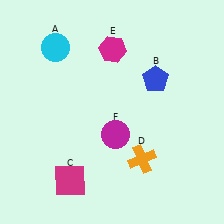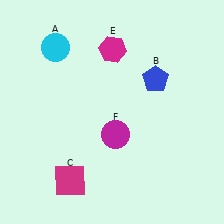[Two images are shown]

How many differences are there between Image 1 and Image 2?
There is 1 difference between the two images.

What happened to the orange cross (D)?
The orange cross (D) was removed in Image 2. It was in the bottom-right area of Image 1.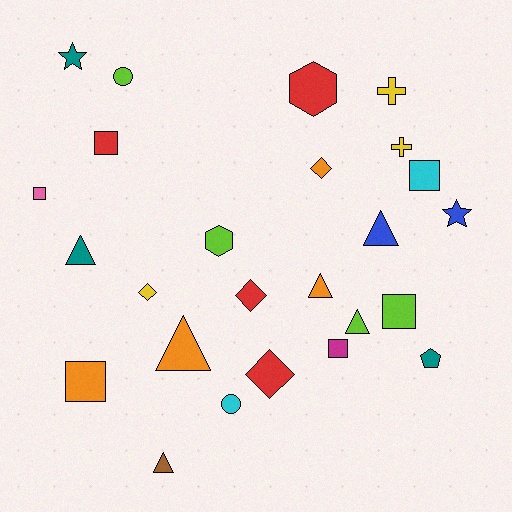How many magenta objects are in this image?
There is 1 magenta object.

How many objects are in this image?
There are 25 objects.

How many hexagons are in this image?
There are 2 hexagons.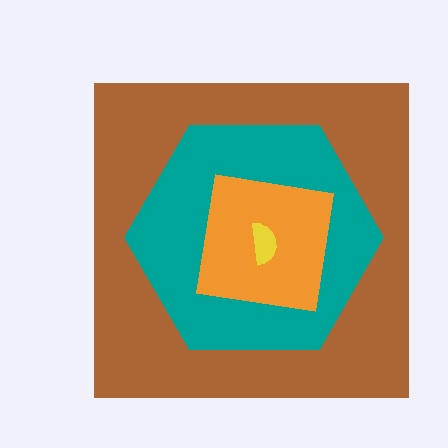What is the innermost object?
The yellow semicircle.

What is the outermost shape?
The brown square.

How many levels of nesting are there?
4.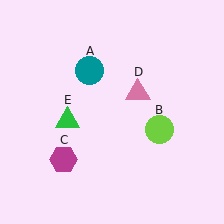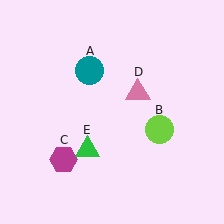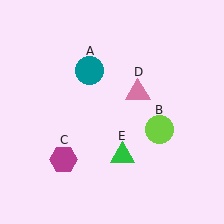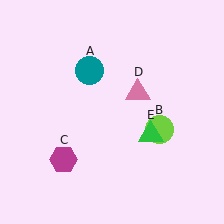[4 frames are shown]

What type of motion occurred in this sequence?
The green triangle (object E) rotated counterclockwise around the center of the scene.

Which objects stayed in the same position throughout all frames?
Teal circle (object A) and lime circle (object B) and magenta hexagon (object C) and pink triangle (object D) remained stationary.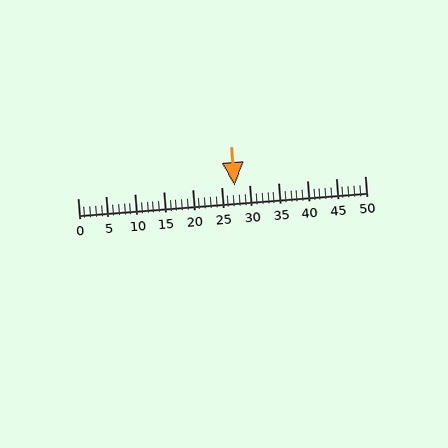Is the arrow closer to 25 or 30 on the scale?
The arrow is closer to 25.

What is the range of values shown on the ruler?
The ruler shows values from 0 to 50.